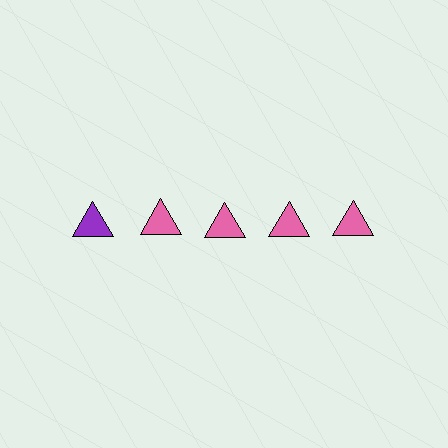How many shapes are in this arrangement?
There are 5 shapes arranged in a grid pattern.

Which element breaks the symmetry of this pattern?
The purple triangle in the top row, leftmost column breaks the symmetry. All other shapes are pink triangles.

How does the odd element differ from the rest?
It has a different color: purple instead of pink.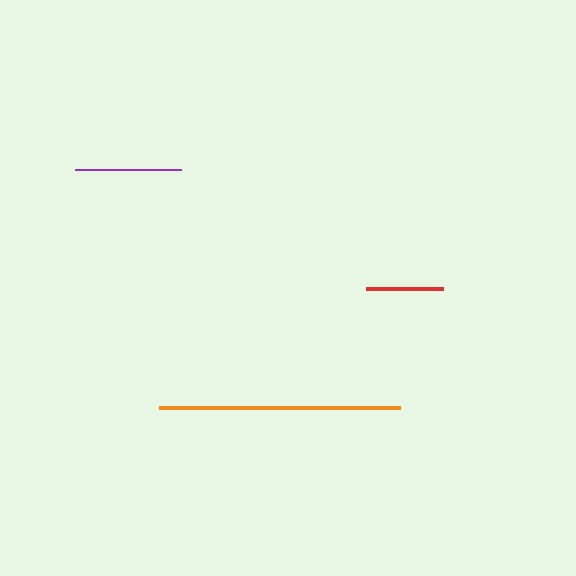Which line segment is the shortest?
The red line is the shortest at approximately 77 pixels.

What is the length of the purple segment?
The purple segment is approximately 105 pixels long.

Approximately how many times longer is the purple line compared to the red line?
The purple line is approximately 1.4 times the length of the red line.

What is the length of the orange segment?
The orange segment is approximately 241 pixels long.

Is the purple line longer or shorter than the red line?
The purple line is longer than the red line.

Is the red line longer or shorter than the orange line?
The orange line is longer than the red line.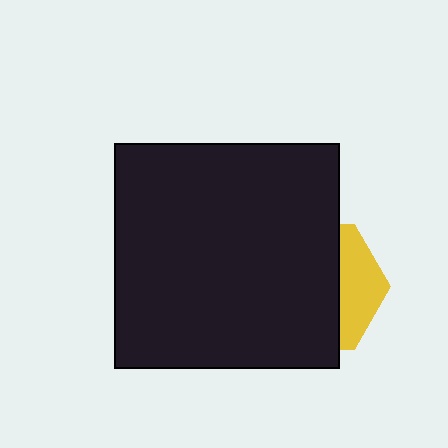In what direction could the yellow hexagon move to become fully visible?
The yellow hexagon could move right. That would shift it out from behind the black square entirely.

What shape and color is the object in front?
The object in front is a black square.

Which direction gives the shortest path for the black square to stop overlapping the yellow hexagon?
Moving left gives the shortest separation.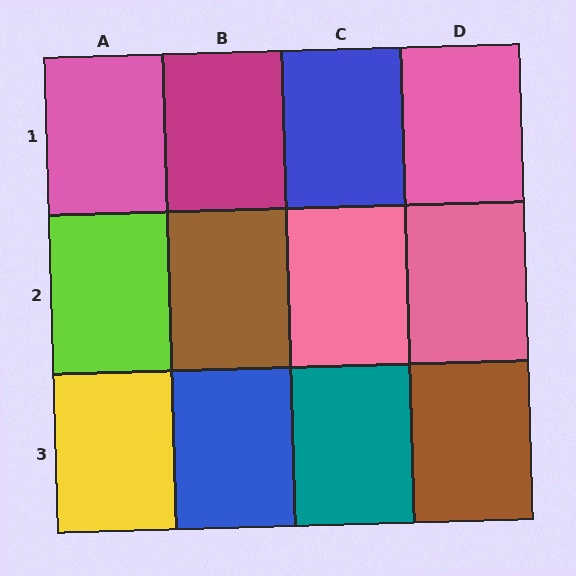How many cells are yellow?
1 cell is yellow.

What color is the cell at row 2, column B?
Brown.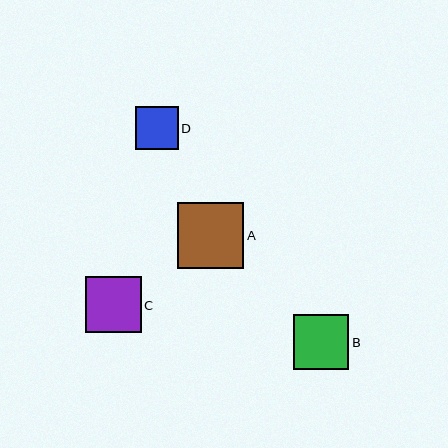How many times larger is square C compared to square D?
Square C is approximately 1.3 times the size of square D.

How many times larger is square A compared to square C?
Square A is approximately 1.2 times the size of square C.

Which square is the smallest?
Square D is the smallest with a size of approximately 43 pixels.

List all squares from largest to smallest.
From largest to smallest: A, C, B, D.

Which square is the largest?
Square A is the largest with a size of approximately 66 pixels.